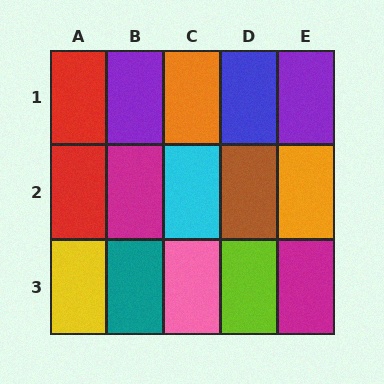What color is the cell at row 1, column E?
Purple.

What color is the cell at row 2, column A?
Red.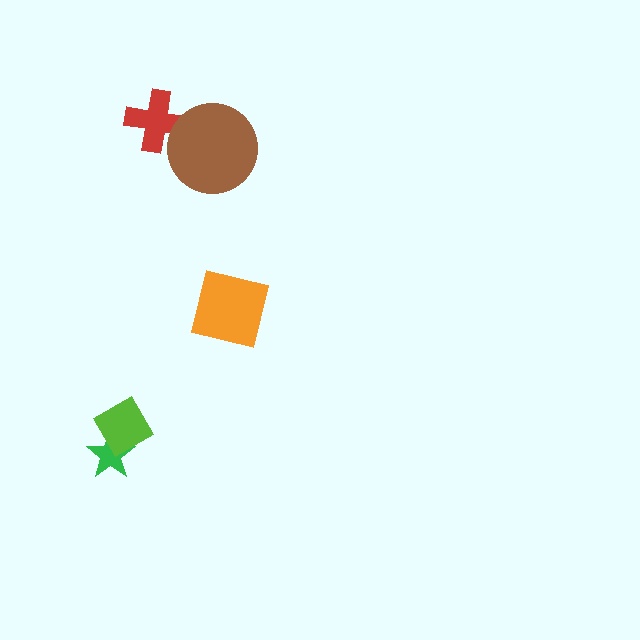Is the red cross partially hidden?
Yes, it is partially covered by another shape.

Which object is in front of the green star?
The lime diamond is in front of the green star.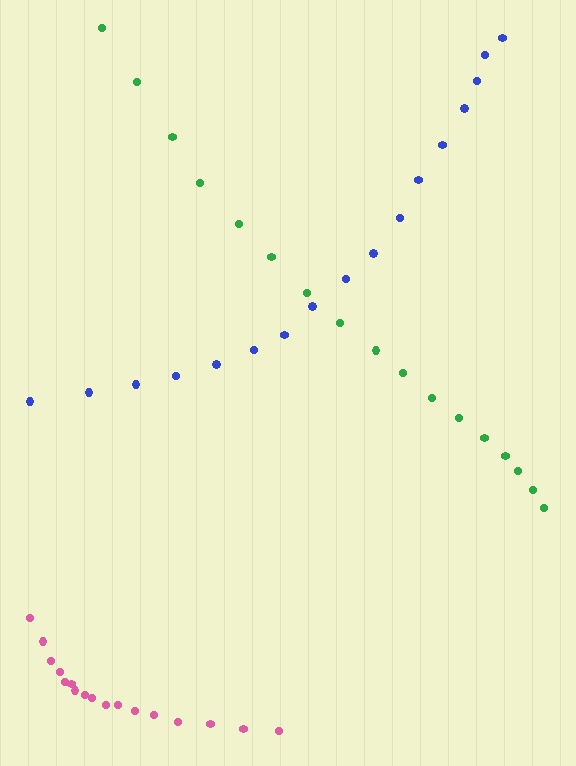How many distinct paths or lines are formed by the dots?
There are 3 distinct paths.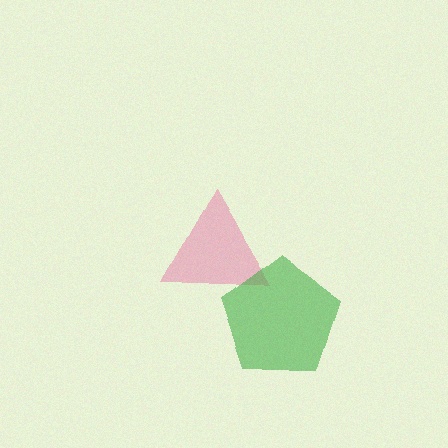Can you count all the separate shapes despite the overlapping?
Yes, there are 2 separate shapes.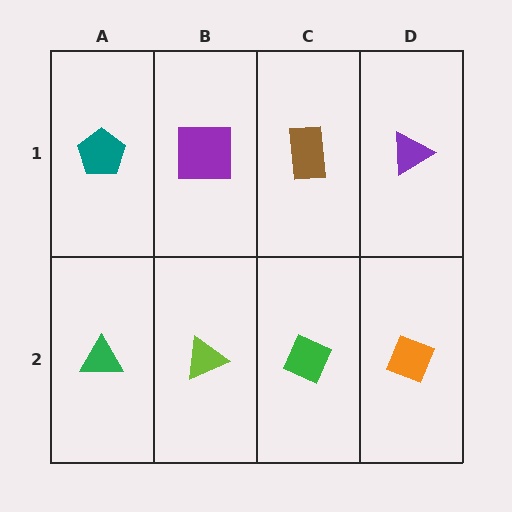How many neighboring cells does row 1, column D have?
2.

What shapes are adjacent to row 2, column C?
A brown rectangle (row 1, column C), a lime triangle (row 2, column B), an orange diamond (row 2, column D).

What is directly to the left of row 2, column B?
A green triangle.